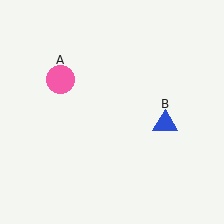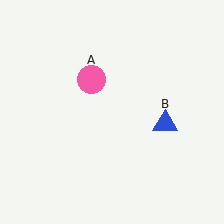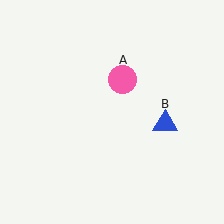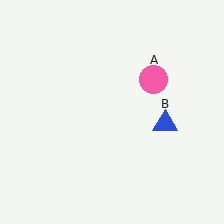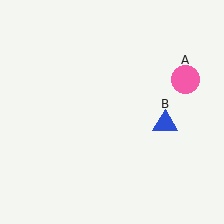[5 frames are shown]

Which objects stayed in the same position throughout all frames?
Blue triangle (object B) remained stationary.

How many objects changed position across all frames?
1 object changed position: pink circle (object A).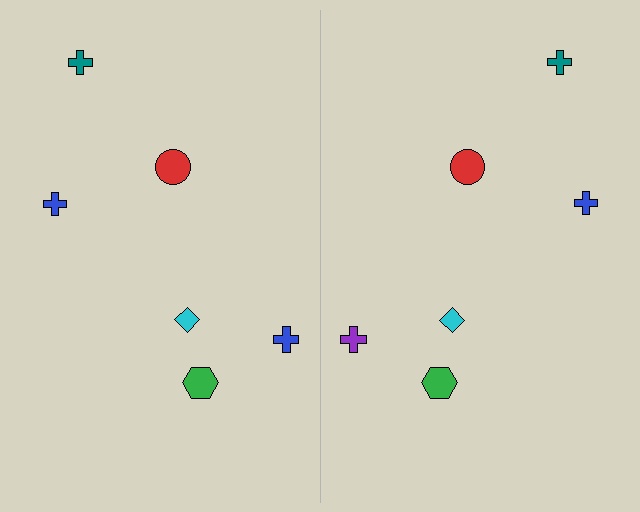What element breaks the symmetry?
The purple cross on the right side breaks the symmetry — its mirror counterpart is blue.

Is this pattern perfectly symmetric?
No, the pattern is not perfectly symmetric. The purple cross on the right side breaks the symmetry — its mirror counterpart is blue.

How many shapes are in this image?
There are 12 shapes in this image.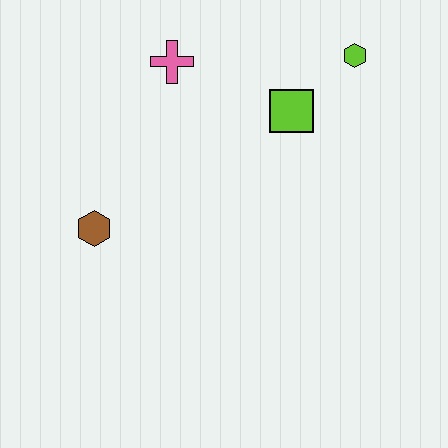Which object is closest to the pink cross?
The lime square is closest to the pink cross.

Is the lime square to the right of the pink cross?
Yes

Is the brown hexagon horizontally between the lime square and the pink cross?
No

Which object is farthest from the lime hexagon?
The brown hexagon is farthest from the lime hexagon.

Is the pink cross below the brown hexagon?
No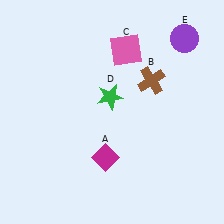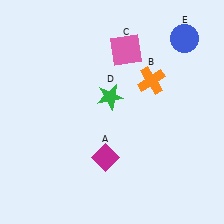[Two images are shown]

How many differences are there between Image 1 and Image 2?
There are 2 differences between the two images.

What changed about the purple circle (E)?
In Image 1, E is purple. In Image 2, it changed to blue.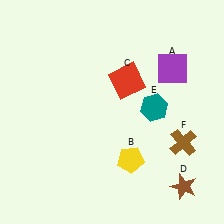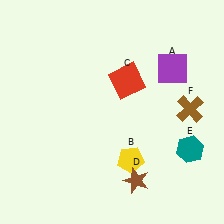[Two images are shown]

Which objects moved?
The objects that moved are: the brown star (D), the teal hexagon (E), the brown cross (F).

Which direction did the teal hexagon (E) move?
The teal hexagon (E) moved down.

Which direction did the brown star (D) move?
The brown star (D) moved left.